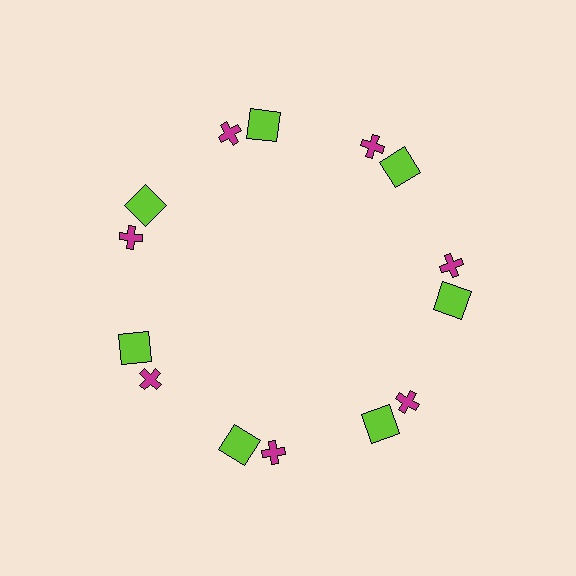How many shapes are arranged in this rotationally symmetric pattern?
There are 14 shapes, arranged in 7 groups of 2.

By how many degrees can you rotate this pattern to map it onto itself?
The pattern maps onto itself every 51 degrees of rotation.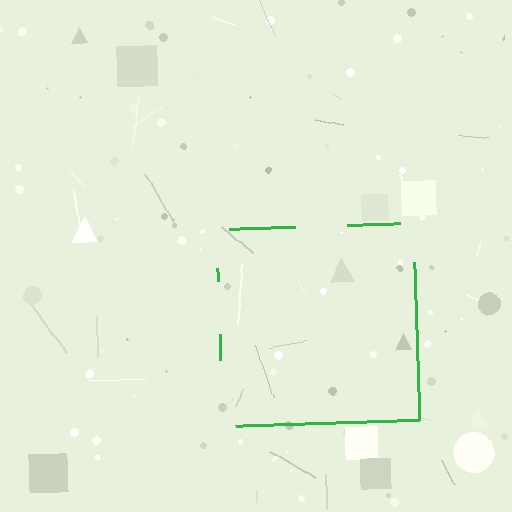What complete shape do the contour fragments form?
The contour fragments form a square.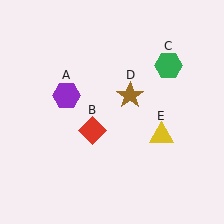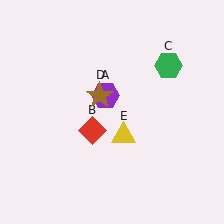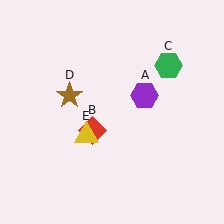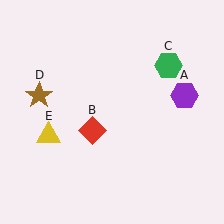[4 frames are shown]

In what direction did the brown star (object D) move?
The brown star (object D) moved left.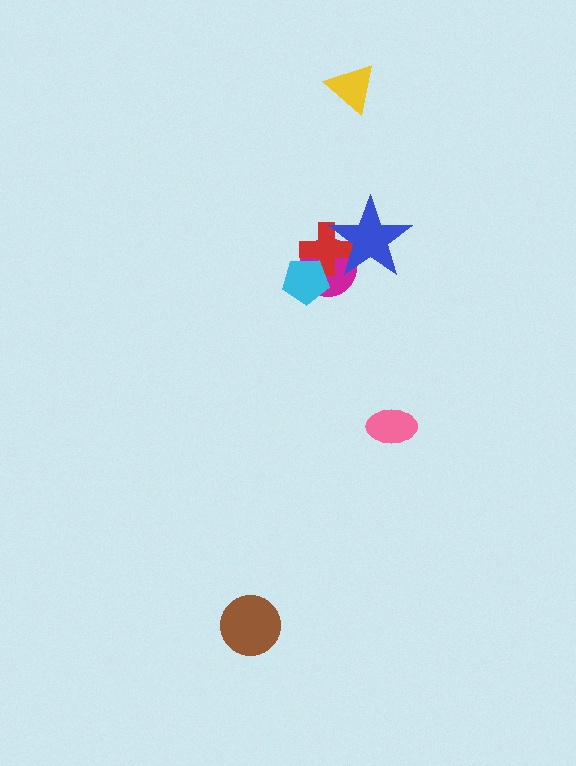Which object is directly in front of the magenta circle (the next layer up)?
The red cross is directly in front of the magenta circle.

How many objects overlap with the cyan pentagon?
2 objects overlap with the cyan pentagon.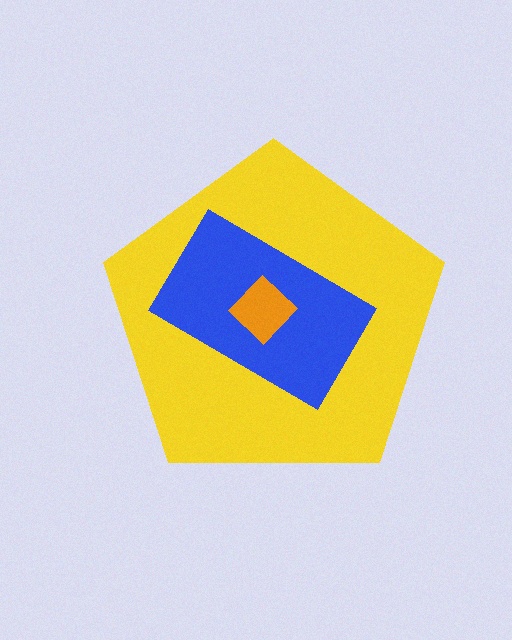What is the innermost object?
The orange diamond.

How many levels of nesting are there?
3.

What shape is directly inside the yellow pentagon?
The blue rectangle.